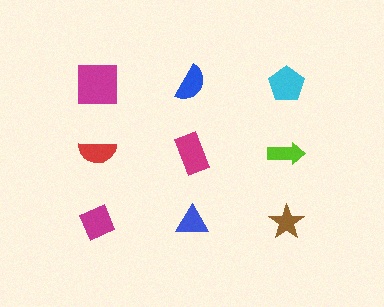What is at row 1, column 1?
A magenta square.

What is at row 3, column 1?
A magenta diamond.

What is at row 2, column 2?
A magenta rectangle.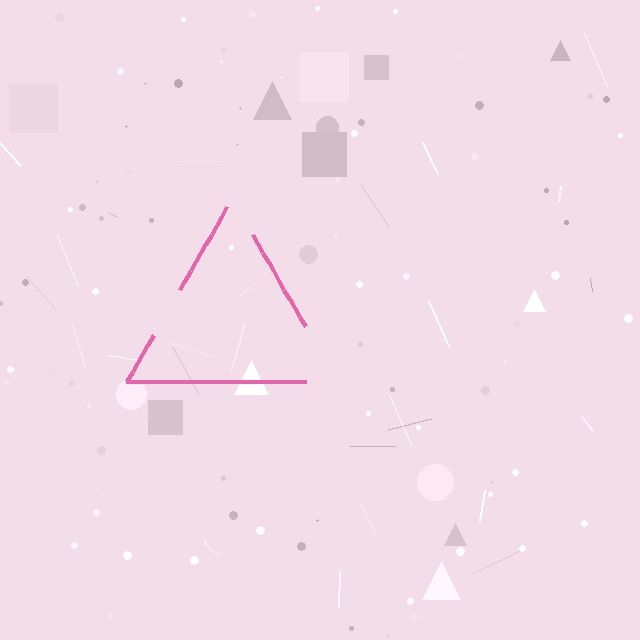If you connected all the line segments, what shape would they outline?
They would outline a triangle.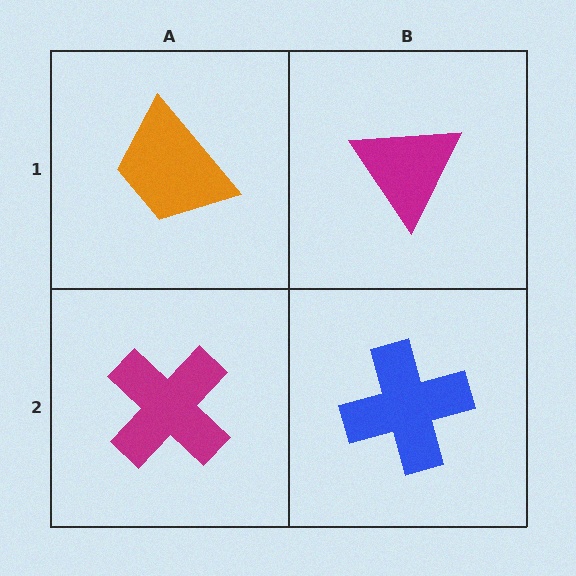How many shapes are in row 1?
2 shapes.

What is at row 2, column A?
A magenta cross.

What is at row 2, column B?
A blue cross.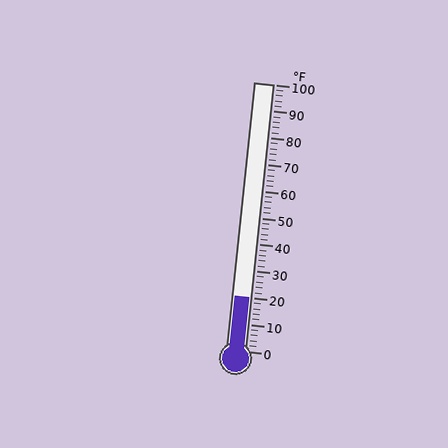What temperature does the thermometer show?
The thermometer shows approximately 20°F.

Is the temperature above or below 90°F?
The temperature is below 90°F.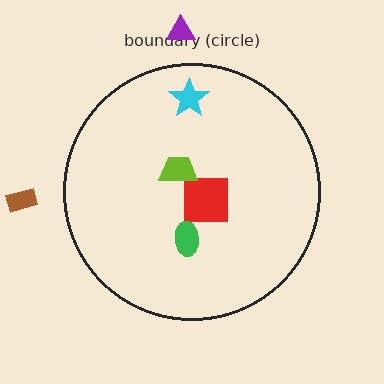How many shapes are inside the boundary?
4 inside, 2 outside.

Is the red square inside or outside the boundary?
Inside.